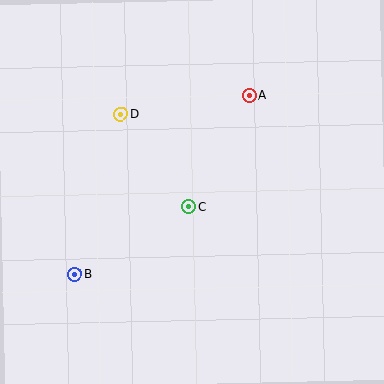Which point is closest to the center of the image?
Point C at (189, 207) is closest to the center.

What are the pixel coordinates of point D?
Point D is at (121, 115).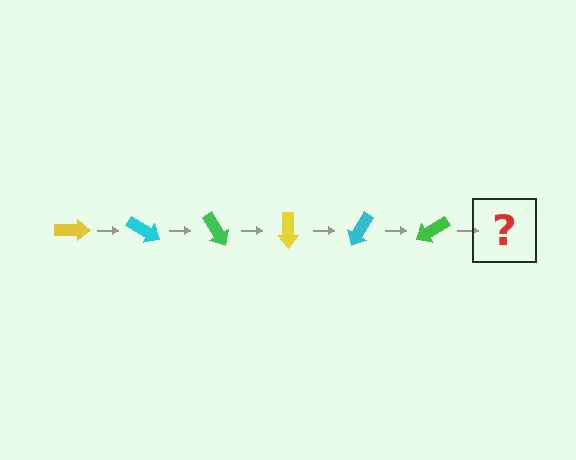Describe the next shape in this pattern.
It should be a yellow arrow, rotated 180 degrees from the start.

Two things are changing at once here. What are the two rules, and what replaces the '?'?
The two rules are that it rotates 30 degrees each step and the color cycles through yellow, cyan, and green. The '?' should be a yellow arrow, rotated 180 degrees from the start.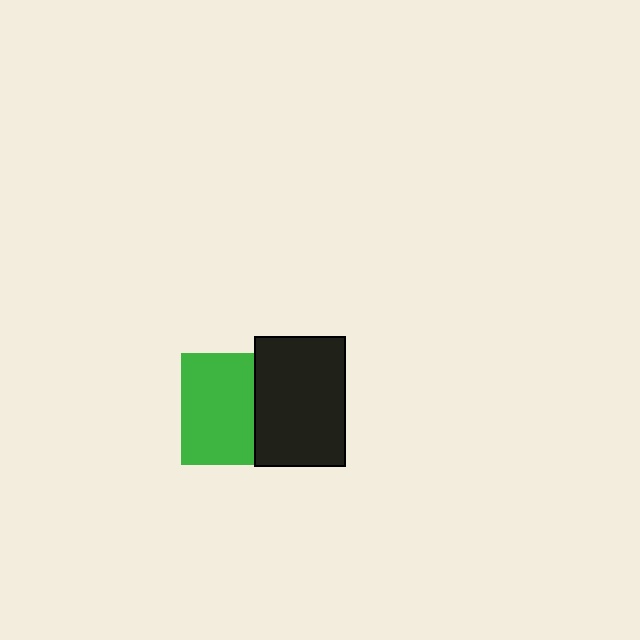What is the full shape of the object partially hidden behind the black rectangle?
The partially hidden object is a green square.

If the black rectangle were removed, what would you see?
You would see the complete green square.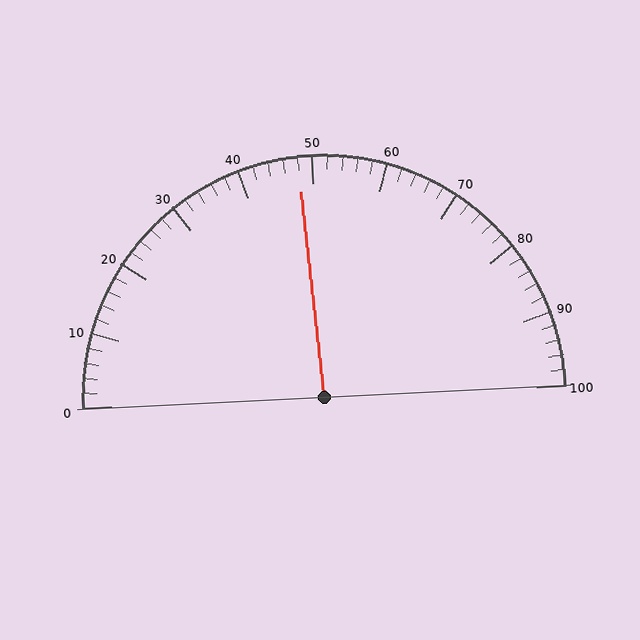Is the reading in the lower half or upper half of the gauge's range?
The reading is in the lower half of the range (0 to 100).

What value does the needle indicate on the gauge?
The needle indicates approximately 48.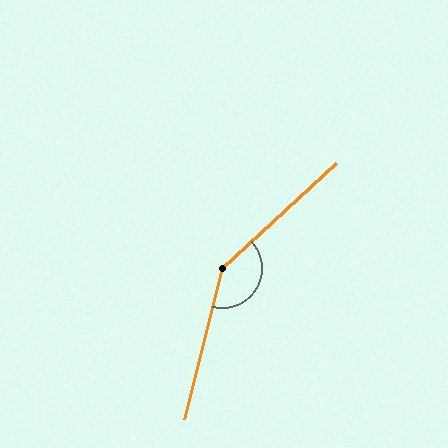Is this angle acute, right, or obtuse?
It is obtuse.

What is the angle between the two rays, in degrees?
Approximately 147 degrees.